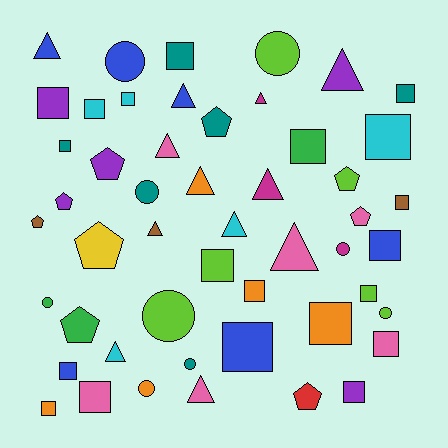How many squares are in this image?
There are 20 squares.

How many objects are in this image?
There are 50 objects.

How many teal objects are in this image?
There are 6 teal objects.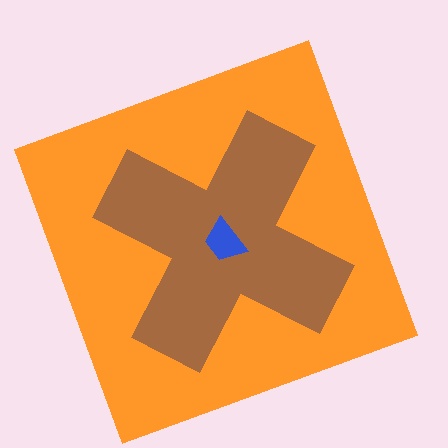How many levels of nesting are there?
3.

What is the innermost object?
The blue trapezoid.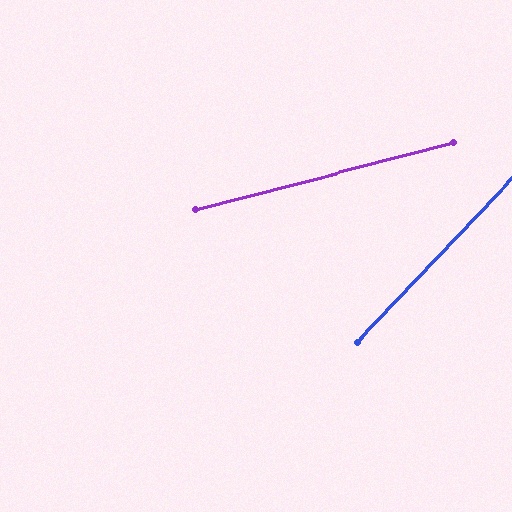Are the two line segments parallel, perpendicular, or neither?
Neither parallel nor perpendicular — they differ by about 32°.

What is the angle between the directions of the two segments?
Approximately 32 degrees.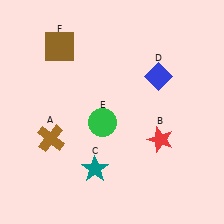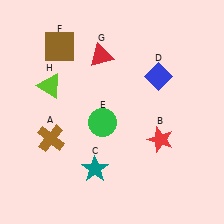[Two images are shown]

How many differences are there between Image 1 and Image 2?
There are 2 differences between the two images.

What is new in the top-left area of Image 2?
A red triangle (G) was added in the top-left area of Image 2.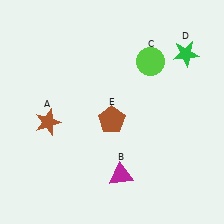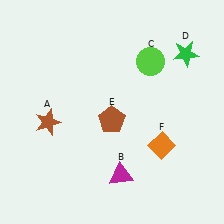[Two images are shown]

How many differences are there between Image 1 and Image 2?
There is 1 difference between the two images.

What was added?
An orange diamond (F) was added in Image 2.